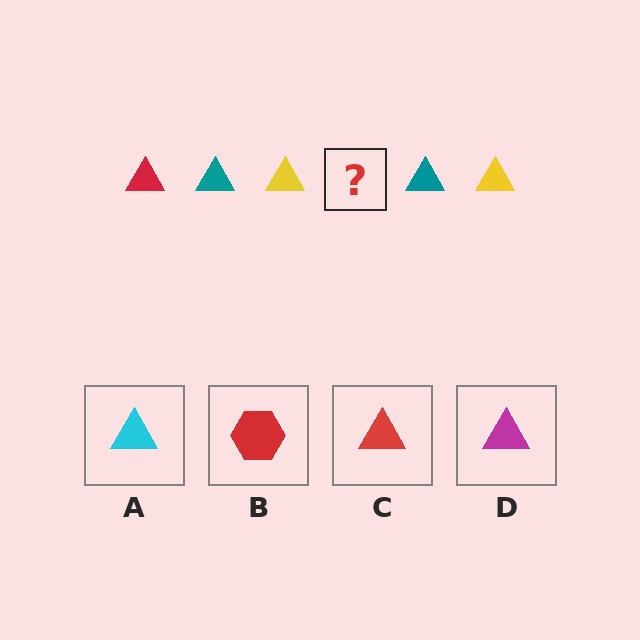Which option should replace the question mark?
Option C.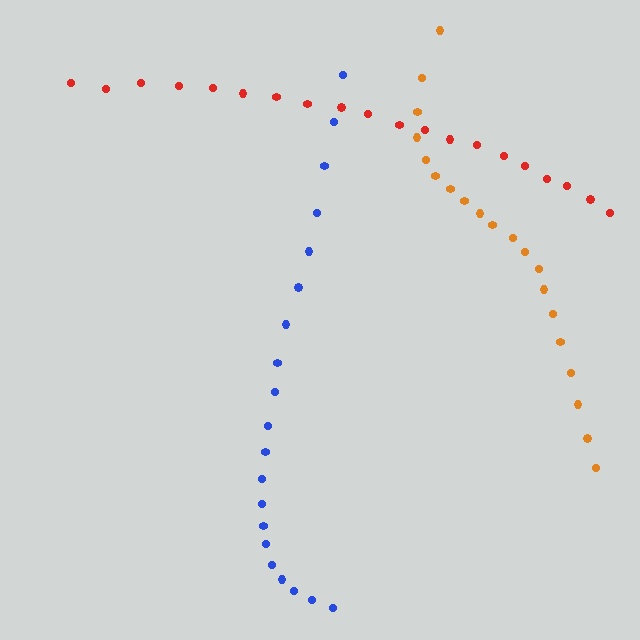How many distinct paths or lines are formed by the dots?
There are 3 distinct paths.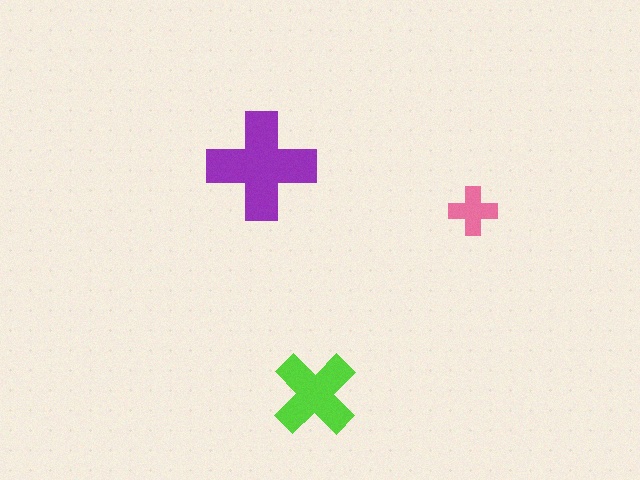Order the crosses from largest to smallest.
the purple one, the lime one, the pink one.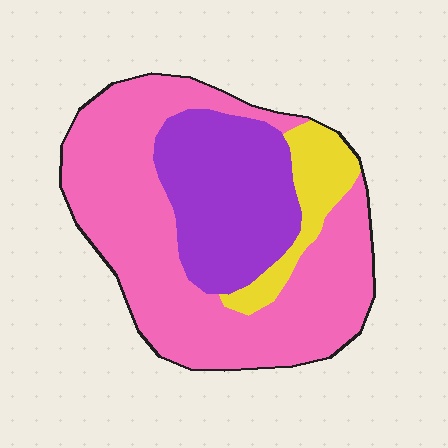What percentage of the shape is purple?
Purple covers roughly 30% of the shape.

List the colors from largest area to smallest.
From largest to smallest: pink, purple, yellow.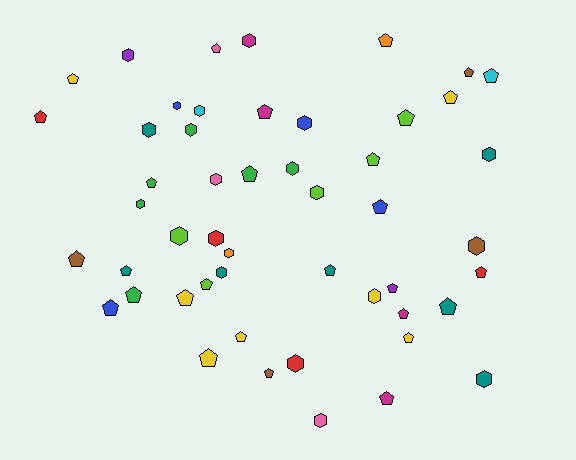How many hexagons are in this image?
There are 21 hexagons.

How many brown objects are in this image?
There are 4 brown objects.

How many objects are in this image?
There are 50 objects.